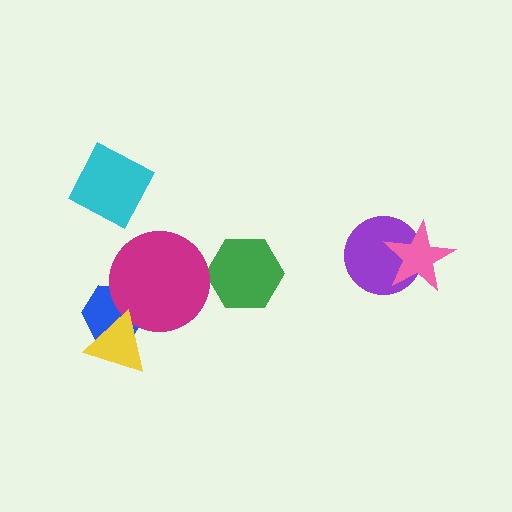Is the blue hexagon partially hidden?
Yes, it is partially covered by another shape.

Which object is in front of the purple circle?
The pink star is in front of the purple circle.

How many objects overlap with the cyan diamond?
0 objects overlap with the cyan diamond.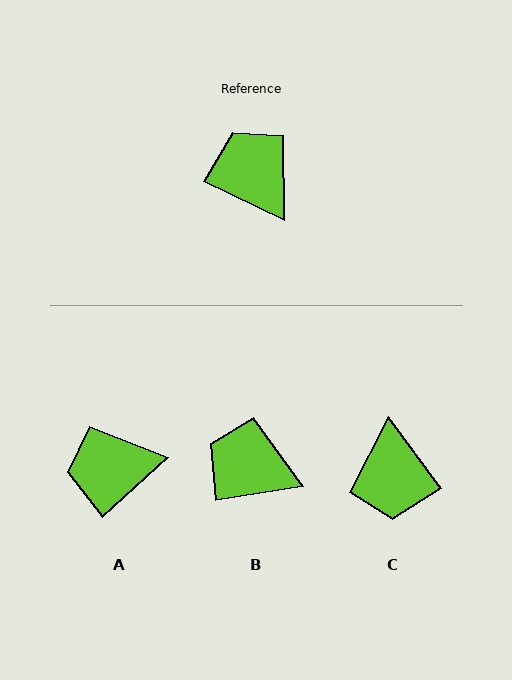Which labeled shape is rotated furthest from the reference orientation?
C, about 152 degrees away.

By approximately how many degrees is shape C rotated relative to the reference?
Approximately 152 degrees counter-clockwise.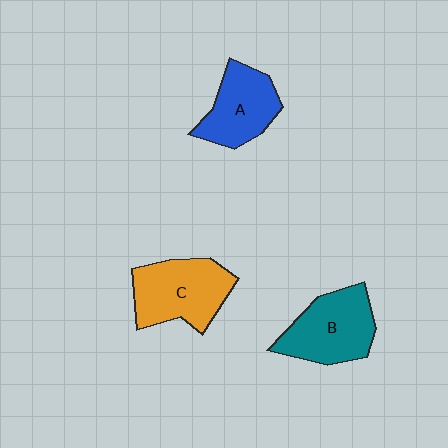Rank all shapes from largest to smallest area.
From largest to smallest: C (orange), B (teal), A (blue).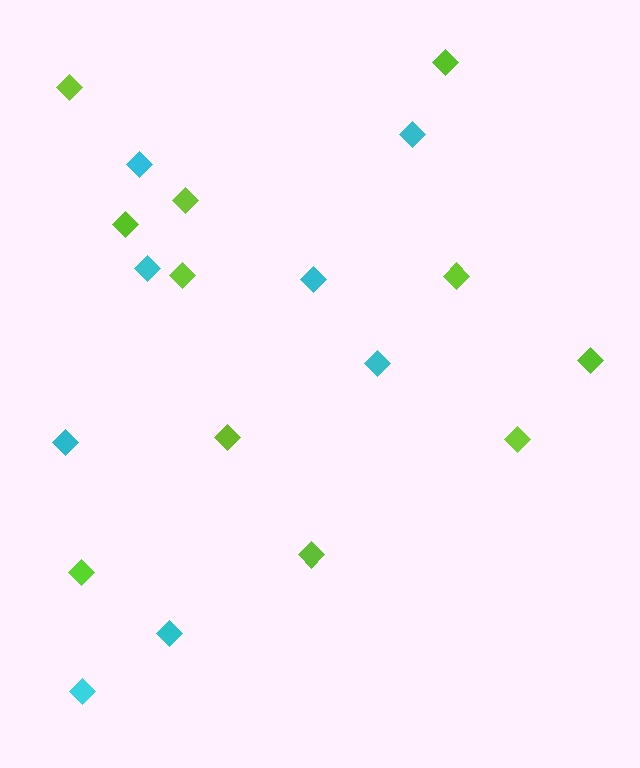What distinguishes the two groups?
There are 2 groups: one group of lime diamonds (11) and one group of cyan diamonds (8).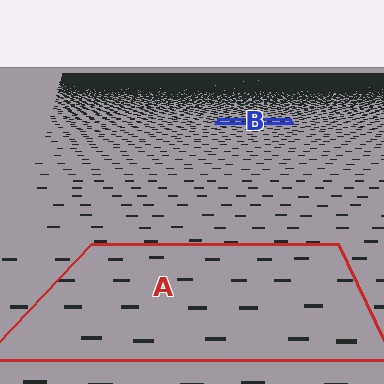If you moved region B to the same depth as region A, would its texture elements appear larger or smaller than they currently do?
They would appear larger. At a closer depth, the same texture elements are projected at a bigger on-screen size.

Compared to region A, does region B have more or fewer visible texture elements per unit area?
Region B has more texture elements per unit area — they are packed more densely because it is farther away.